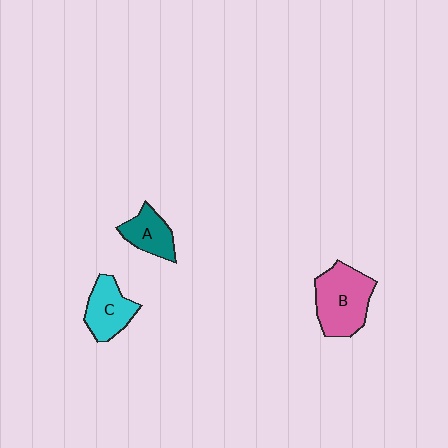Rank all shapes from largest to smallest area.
From largest to smallest: B (pink), C (cyan), A (teal).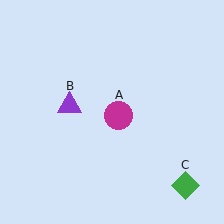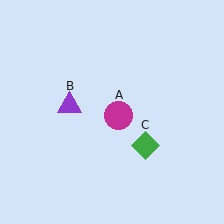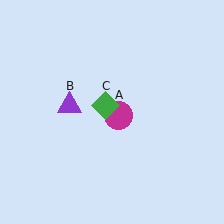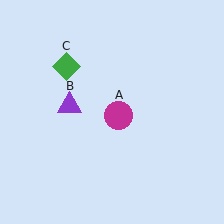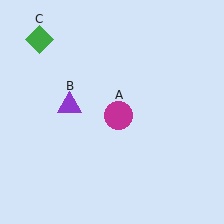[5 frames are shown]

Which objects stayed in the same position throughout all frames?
Magenta circle (object A) and purple triangle (object B) remained stationary.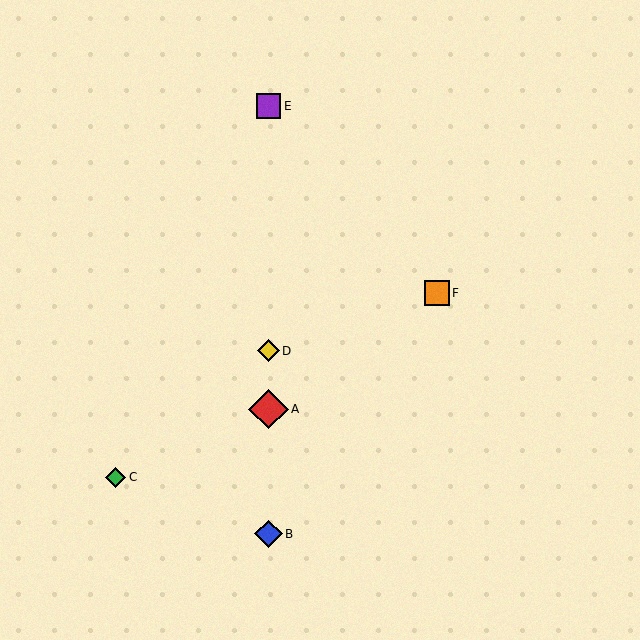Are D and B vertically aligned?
Yes, both are at x≈269.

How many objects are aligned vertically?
4 objects (A, B, D, E) are aligned vertically.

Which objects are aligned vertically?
Objects A, B, D, E are aligned vertically.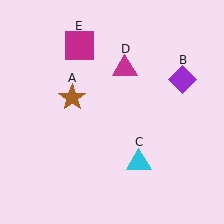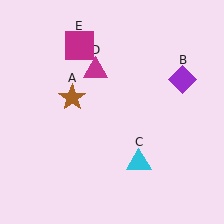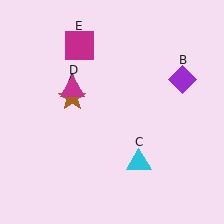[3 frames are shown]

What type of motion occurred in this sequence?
The magenta triangle (object D) rotated counterclockwise around the center of the scene.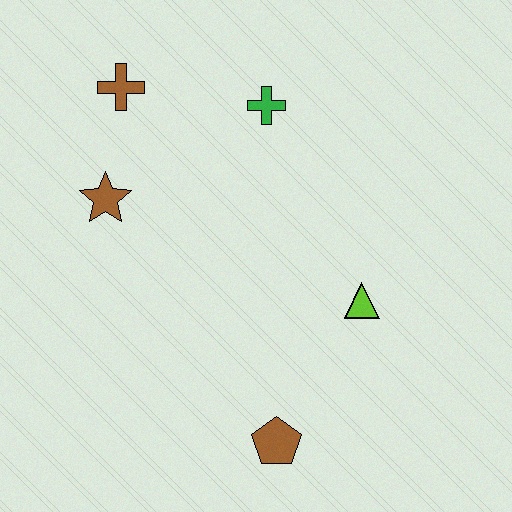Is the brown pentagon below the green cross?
Yes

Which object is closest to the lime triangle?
The brown pentagon is closest to the lime triangle.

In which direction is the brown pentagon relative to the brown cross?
The brown pentagon is below the brown cross.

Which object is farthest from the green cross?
The brown pentagon is farthest from the green cross.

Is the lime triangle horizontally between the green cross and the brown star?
No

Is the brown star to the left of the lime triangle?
Yes